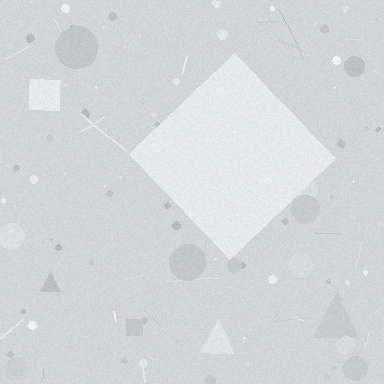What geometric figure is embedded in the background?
A diamond is embedded in the background.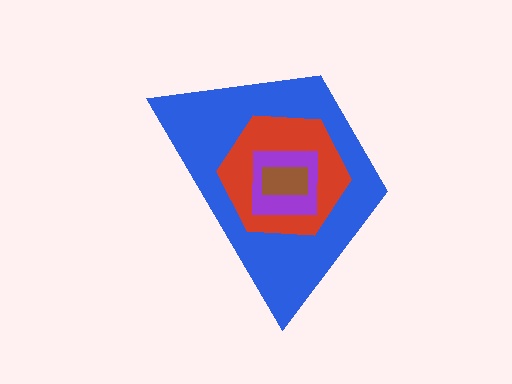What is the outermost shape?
The blue trapezoid.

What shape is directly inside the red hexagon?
The purple square.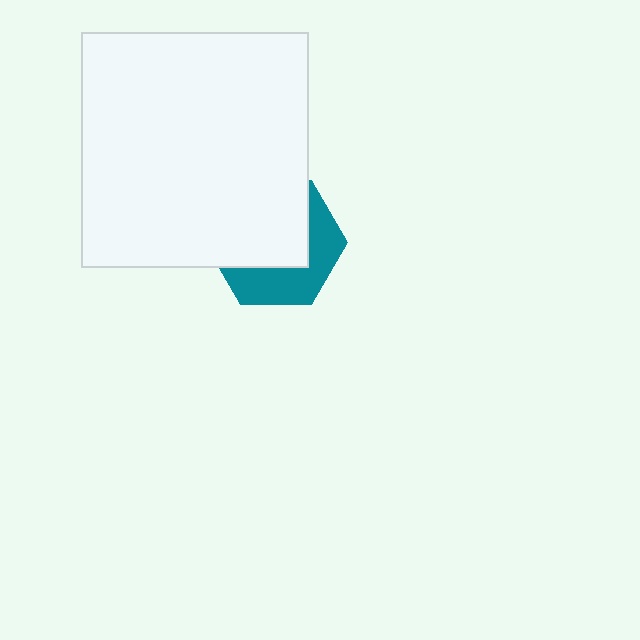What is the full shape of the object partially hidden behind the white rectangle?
The partially hidden object is a teal hexagon.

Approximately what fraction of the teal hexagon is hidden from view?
Roughly 59% of the teal hexagon is hidden behind the white rectangle.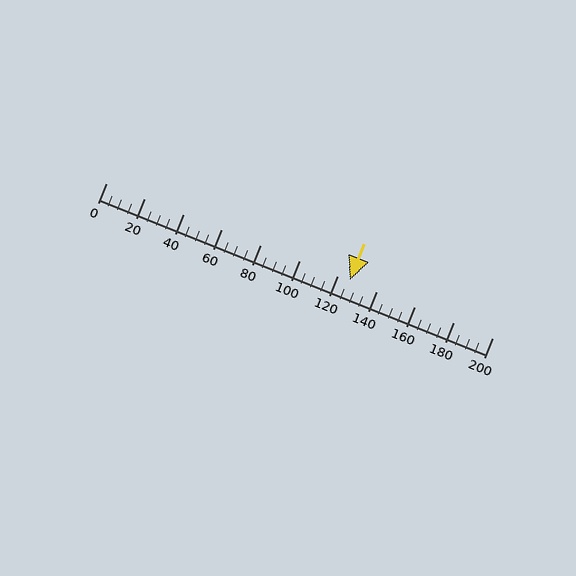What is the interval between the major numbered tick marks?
The major tick marks are spaced 20 units apart.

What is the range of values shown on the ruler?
The ruler shows values from 0 to 200.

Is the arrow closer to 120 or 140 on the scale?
The arrow is closer to 120.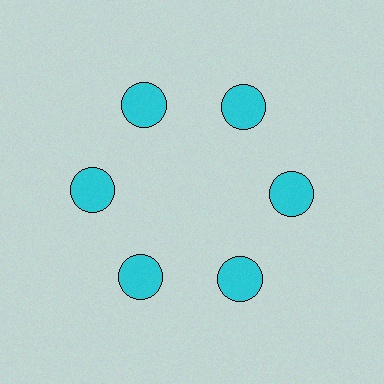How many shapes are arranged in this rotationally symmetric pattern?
There are 6 shapes, arranged in 6 groups of 1.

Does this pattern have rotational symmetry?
Yes, this pattern has 6-fold rotational symmetry. It looks the same after rotating 60 degrees around the center.